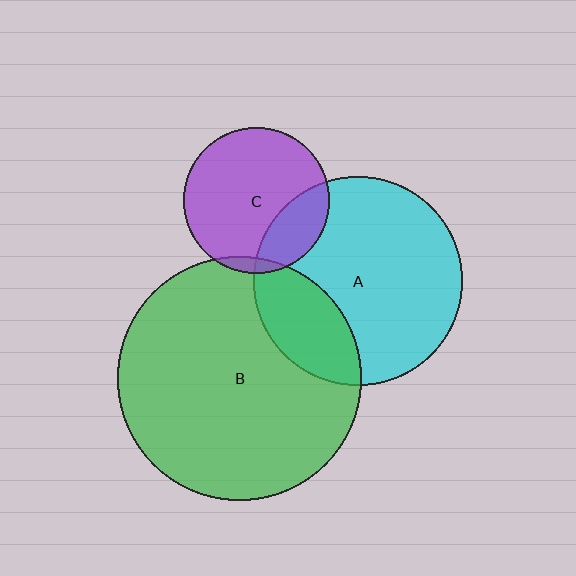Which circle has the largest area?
Circle B (green).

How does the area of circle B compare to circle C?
Approximately 2.8 times.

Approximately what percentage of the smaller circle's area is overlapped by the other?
Approximately 25%.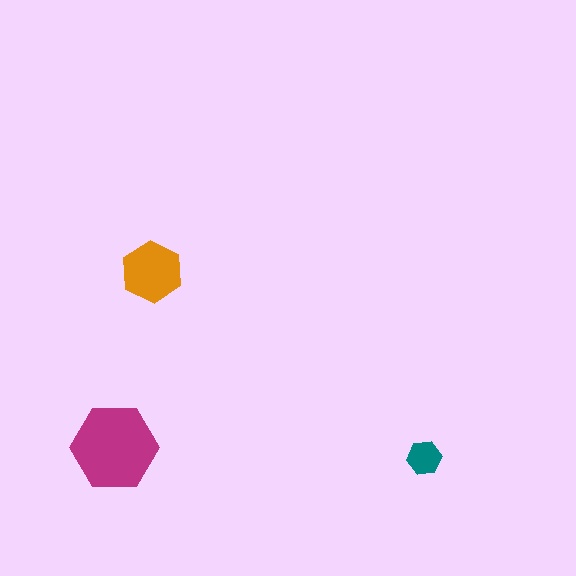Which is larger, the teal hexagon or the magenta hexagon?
The magenta one.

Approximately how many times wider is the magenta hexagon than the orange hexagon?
About 1.5 times wider.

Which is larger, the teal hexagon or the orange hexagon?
The orange one.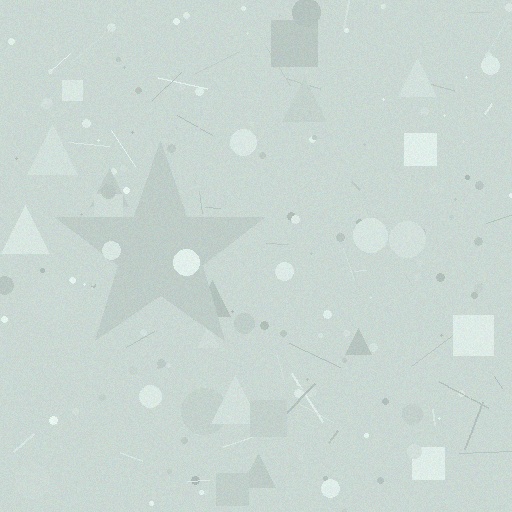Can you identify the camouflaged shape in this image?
The camouflaged shape is a star.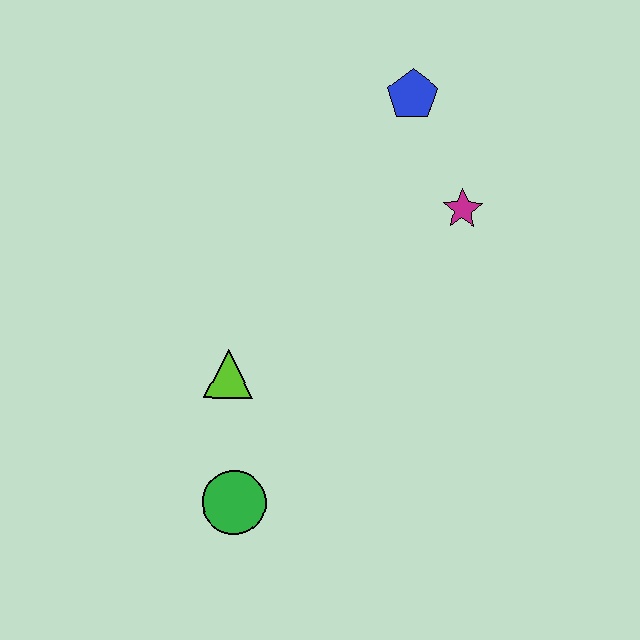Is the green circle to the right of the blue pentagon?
No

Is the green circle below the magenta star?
Yes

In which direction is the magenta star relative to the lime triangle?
The magenta star is to the right of the lime triangle.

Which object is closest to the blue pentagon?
The magenta star is closest to the blue pentagon.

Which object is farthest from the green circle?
The blue pentagon is farthest from the green circle.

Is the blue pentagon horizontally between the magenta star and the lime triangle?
Yes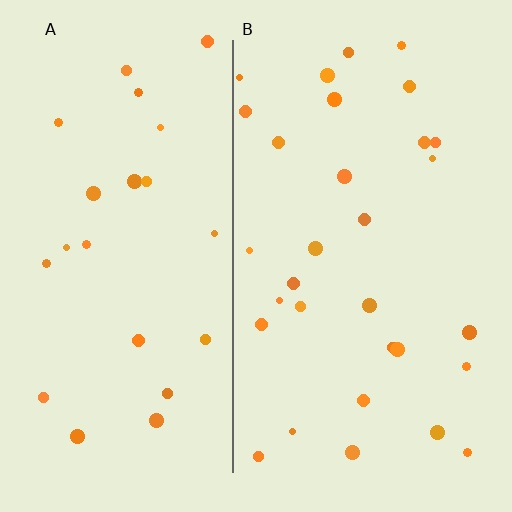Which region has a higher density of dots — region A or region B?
B (the right).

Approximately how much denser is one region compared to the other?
Approximately 1.3× — region B over region A.